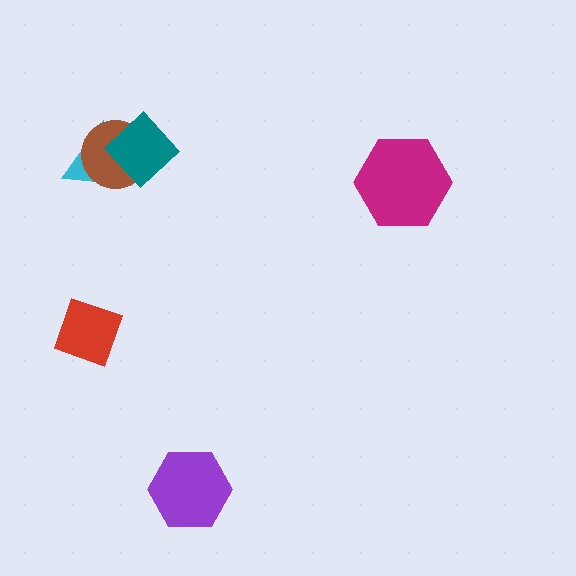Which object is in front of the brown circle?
The teal diamond is in front of the brown circle.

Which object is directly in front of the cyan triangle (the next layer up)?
The brown circle is directly in front of the cyan triangle.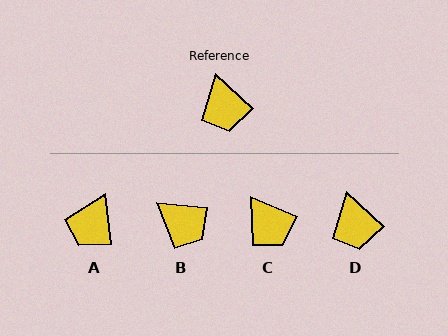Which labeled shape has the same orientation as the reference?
D.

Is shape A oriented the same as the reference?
No, it is off by about 40 degrees.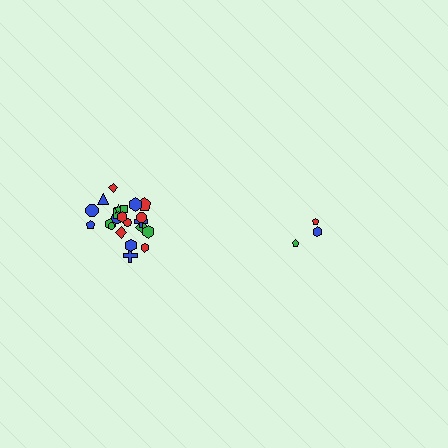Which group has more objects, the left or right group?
The left group.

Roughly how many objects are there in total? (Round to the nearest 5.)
Roughly 25 objects in total.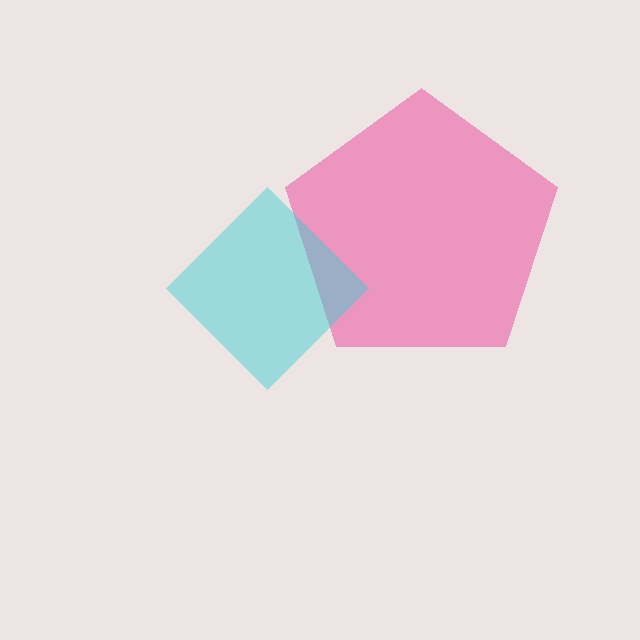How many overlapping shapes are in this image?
There are 2 overlapping shapes in the image.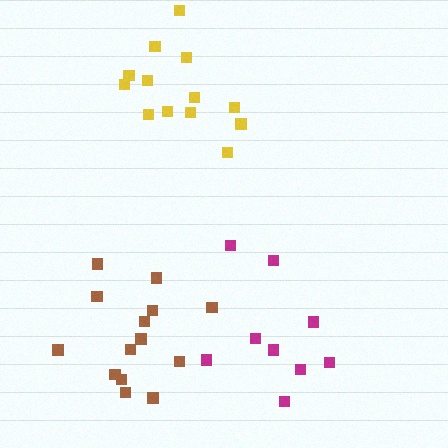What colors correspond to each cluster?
The clusters are colored: brown, yellow, magenta.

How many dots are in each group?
Group 1: 14 dots, Group 2: 13 dots, Group 3: 9 dots (36 total).